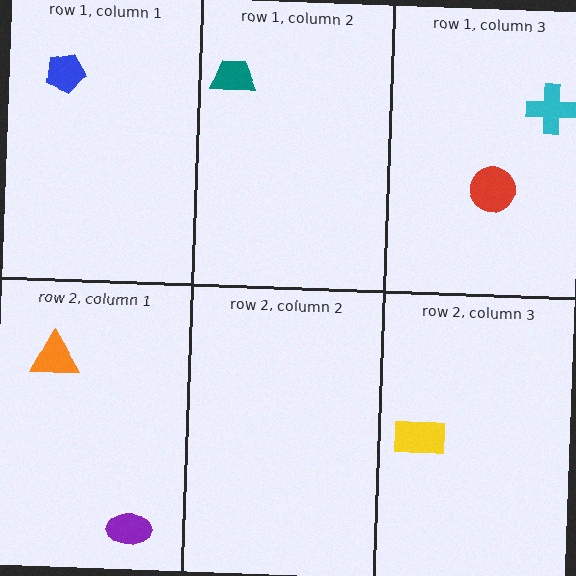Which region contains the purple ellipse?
The row 2, column 1 region.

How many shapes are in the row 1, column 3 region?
2.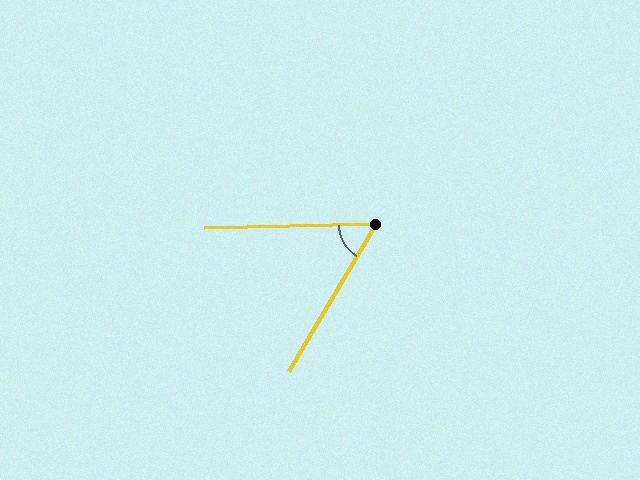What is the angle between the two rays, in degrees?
Approximately 58 degrees.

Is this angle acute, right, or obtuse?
It is acute.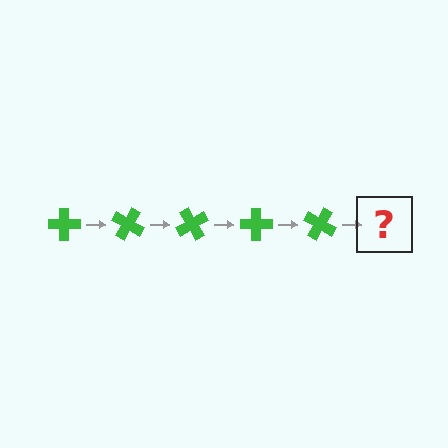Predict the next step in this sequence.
The next step is a green cross rotated 150 degrees.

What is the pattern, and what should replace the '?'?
The pattern is that the cross rotates 30 degrees each step. The '?' should be a green cross rotated 150 degrees.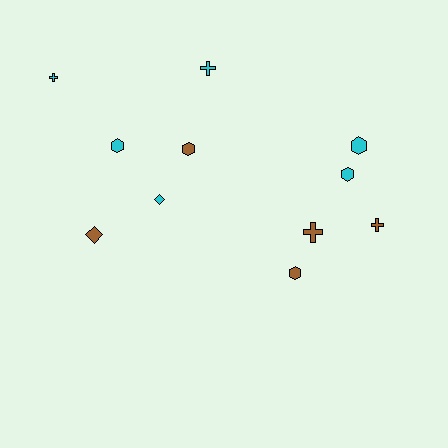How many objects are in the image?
There are 11 objects.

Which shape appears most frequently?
Hexagon, with 5 objects.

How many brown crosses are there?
There are 2 brown crosses.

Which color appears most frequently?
Cyan, with 6 objects.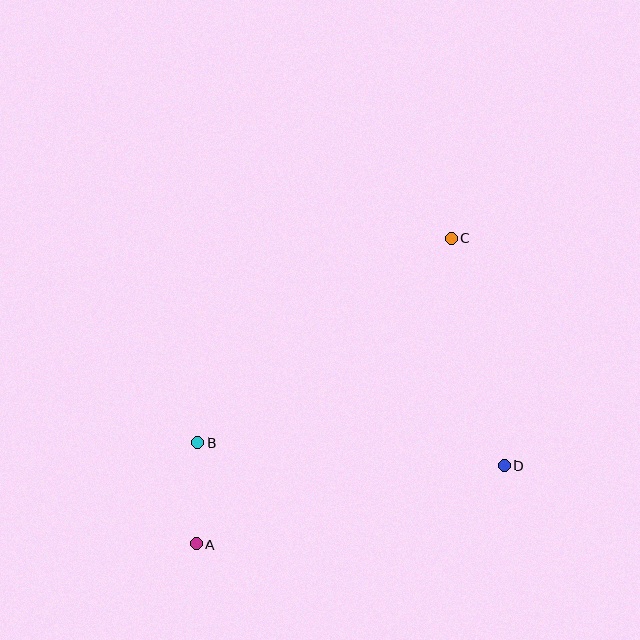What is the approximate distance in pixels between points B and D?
The distance between B and D is approximately 307 pixels.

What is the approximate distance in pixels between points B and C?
The distance between B and C is approximately 325 pixels.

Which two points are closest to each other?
Points A and B are closest to each other.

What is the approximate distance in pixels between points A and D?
The distance between A and D is approximately 318 pixels.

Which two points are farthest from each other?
Points A and C are farthest from each other.